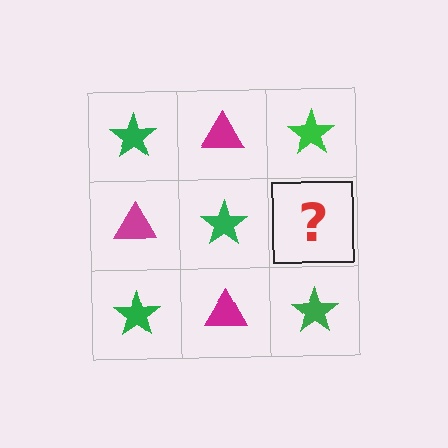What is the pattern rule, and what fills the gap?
The rule is that it alternates green star and magenta triangle in a checkerboard pattern. The gap should be filled with a magenta triangle.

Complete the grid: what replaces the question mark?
The question mark should be replaced with a magenta triangle.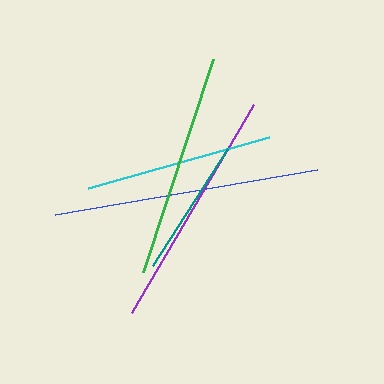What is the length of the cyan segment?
The cyan segment is approximately 188 pixels long.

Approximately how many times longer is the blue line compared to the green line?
The blue line is approximately 1.2 times the length of the green line.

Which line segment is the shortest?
The teal line is the shortest at approximately 139 pixels.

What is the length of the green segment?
The green segment is approximately 225 pixels long.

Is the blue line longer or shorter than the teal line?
The blue line is longer than the teal line.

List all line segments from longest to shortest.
From longest to shortest: blue, purple, green, cyan, teal.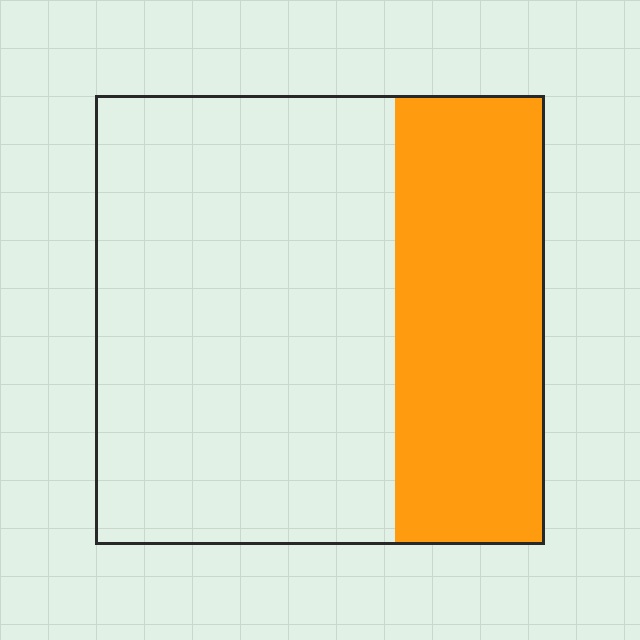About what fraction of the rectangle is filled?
About one third (1/3).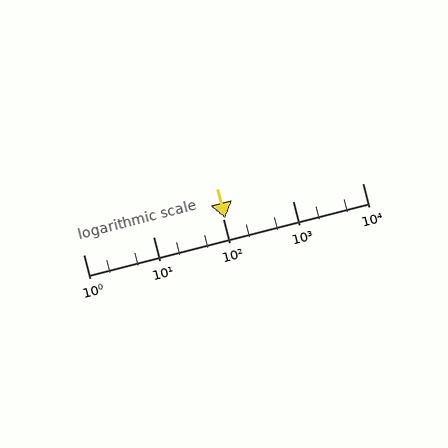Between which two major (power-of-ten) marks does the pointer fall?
The pointer is between 100 and 1000.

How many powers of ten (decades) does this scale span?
The scale spans 4 decades, from 1 to 10000.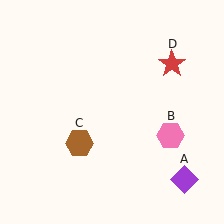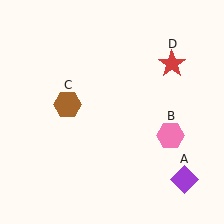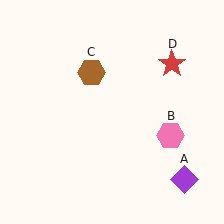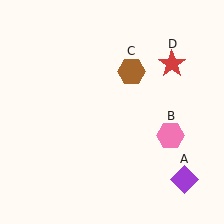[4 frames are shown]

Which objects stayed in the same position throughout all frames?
Purple diamond (object A) and pink hexagon (object B) and red star (object D) remained stationary.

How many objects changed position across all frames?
1 object changed position: brown hexagon (object C).